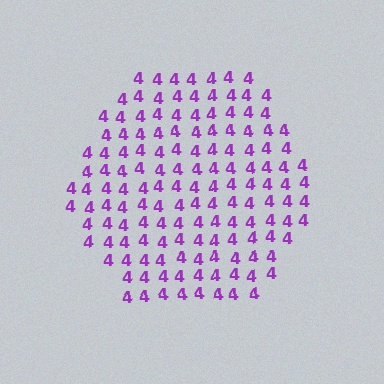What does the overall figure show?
The overall figure shows a hexagon.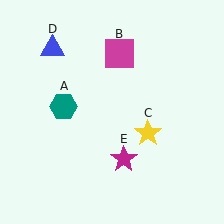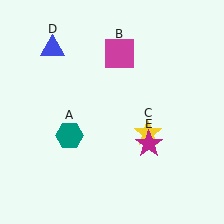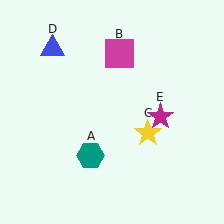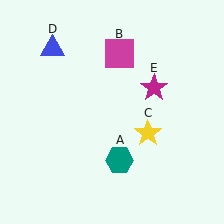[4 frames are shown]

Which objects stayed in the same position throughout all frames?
Magenta square (object B) and yellow star (object C) and blue triangle (object D) remained stationary.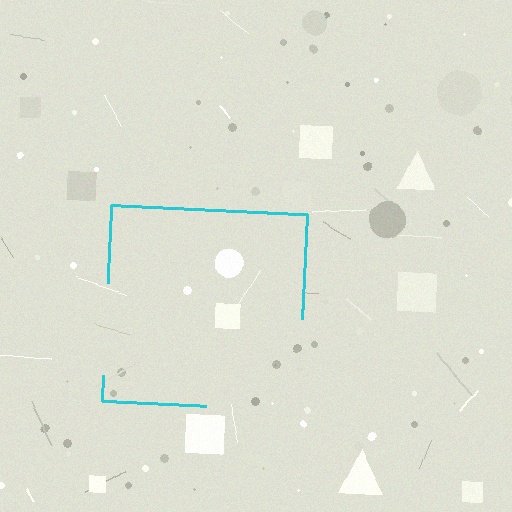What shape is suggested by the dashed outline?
The dashed outline suggests a square.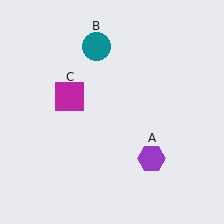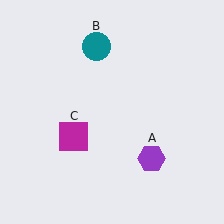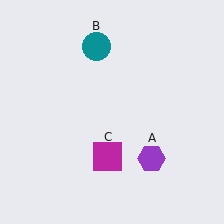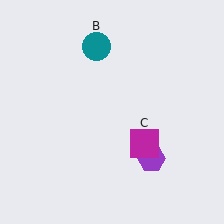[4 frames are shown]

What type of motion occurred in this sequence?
The magenta square (object C) rotated counterclockwise around the center of the scene.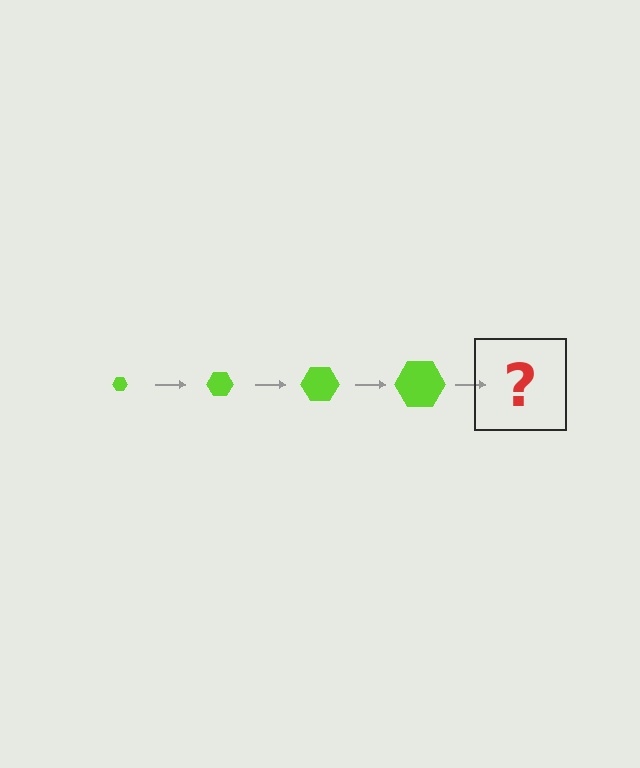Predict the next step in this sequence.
The next step is a lime hexagon, larger than the previous one.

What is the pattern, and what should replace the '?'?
The pattern is that the hexagon gets progressively larger each step. The '?' should be a lime hexagon, larger than the previous one.